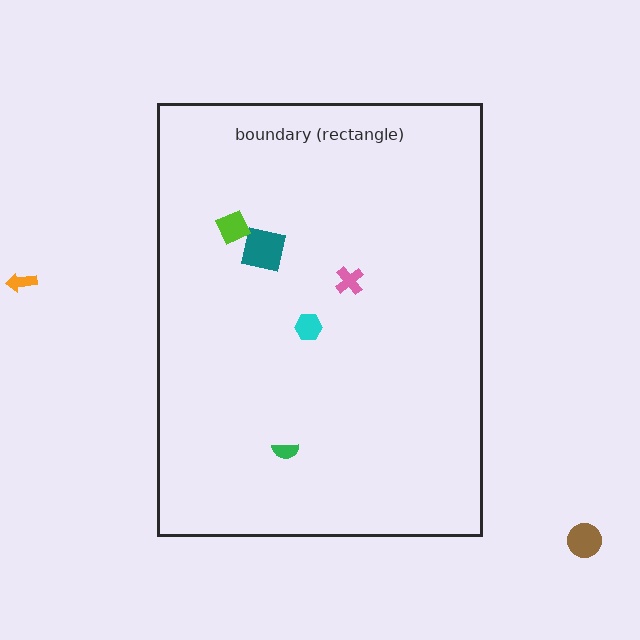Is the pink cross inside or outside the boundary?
Inside.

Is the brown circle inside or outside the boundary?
Outside.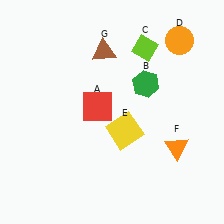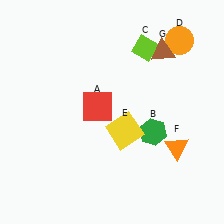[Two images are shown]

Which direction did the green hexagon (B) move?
The green hexagon (B) moved down.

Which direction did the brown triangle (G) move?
The brown triangle (G) moved right.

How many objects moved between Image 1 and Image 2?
2 objects moved between the two images.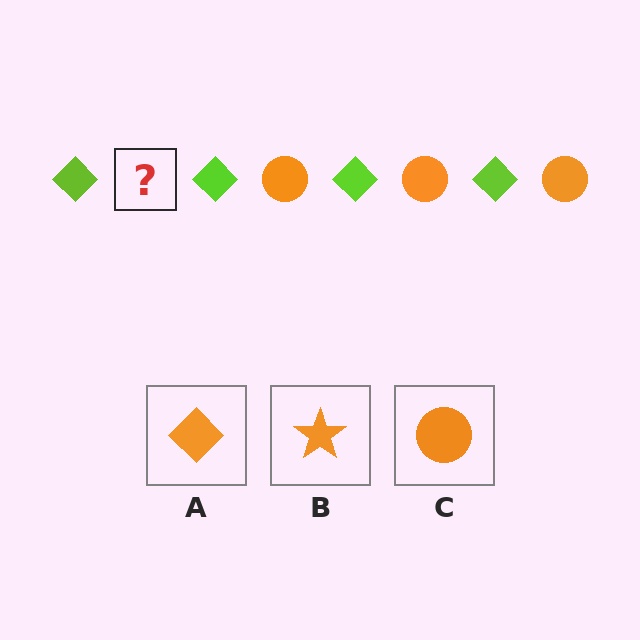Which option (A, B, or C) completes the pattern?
C.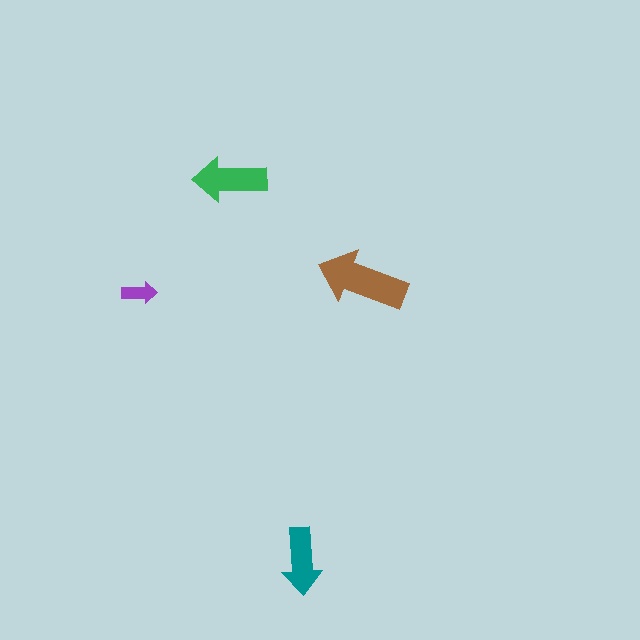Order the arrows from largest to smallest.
the brown one, the green one, the teal one, the purple one.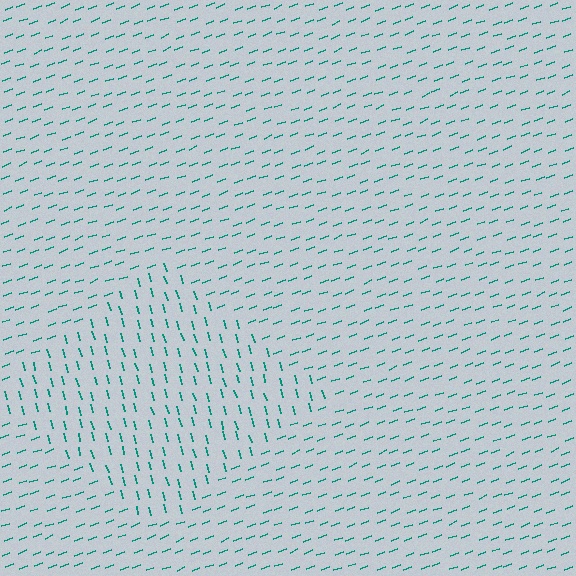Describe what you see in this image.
The image is filled with small teal line segments. A diamond region in the image has lines oriented differently from the surrounding lines, creating a visible texture boundary.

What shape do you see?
I see a diamond.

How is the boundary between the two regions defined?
The boundary is defined purely by a change in line orientation (approximately 85 degrees difference). All lines are the same color and thickness.